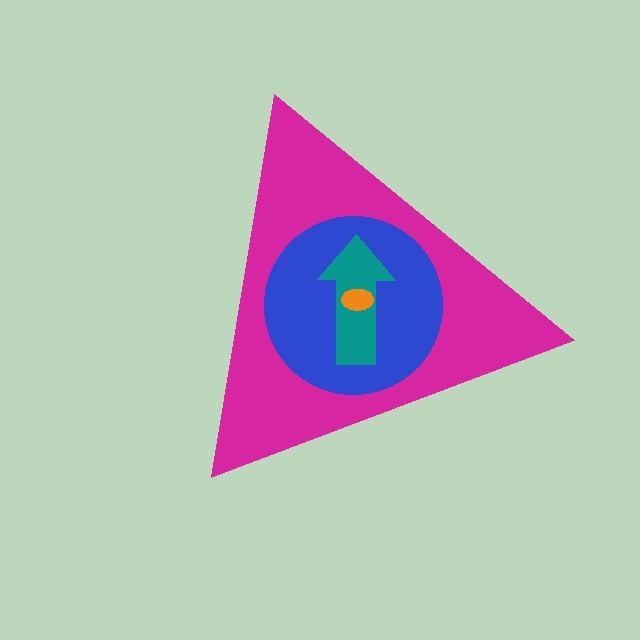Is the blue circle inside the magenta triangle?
Yes.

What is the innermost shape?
The orange ellipse.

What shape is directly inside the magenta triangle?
The blue circle.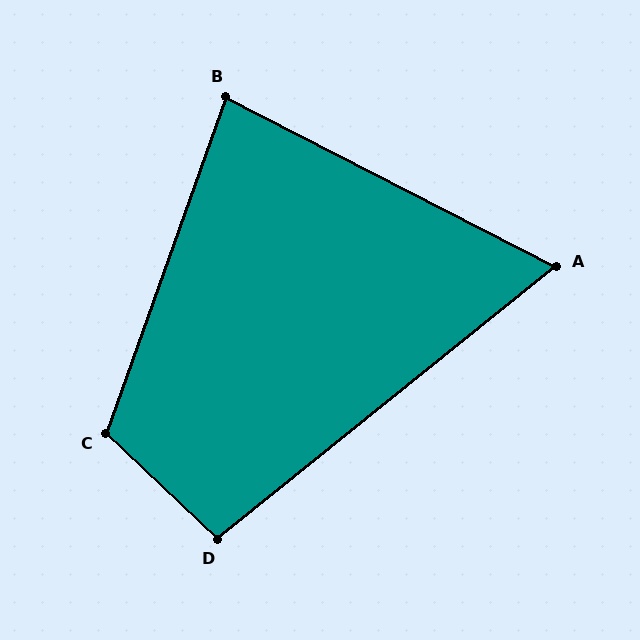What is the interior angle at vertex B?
Approximately 82 degrees (acute).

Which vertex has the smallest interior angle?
A, at approximately 66 degrees.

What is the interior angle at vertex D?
Approximately 98 degrees (obtuse).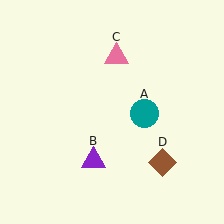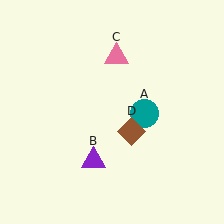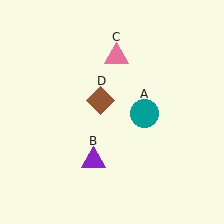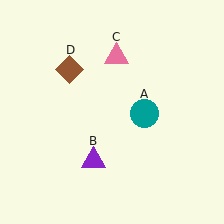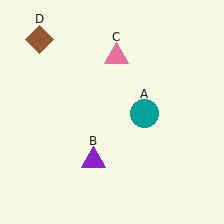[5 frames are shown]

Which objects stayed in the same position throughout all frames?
Teal circle (object A) and purple triangle (object B) and pink triangle (object C) remained stationary.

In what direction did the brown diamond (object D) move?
The brown diamond (object D) moved up and to the left.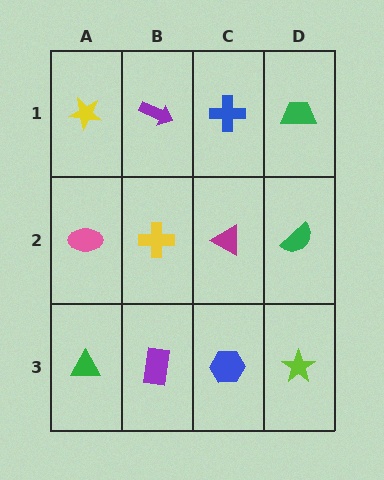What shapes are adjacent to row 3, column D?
A green semicircle (row 2, column D), a blue hexagon (row 3, column C).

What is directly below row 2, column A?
A green triangle.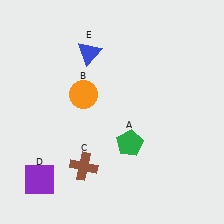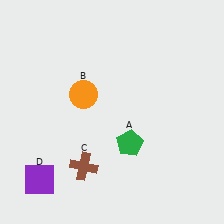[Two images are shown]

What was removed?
The blue triangle (E) was removed in Image 2.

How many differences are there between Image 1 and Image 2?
There is 1 difference between the two images.